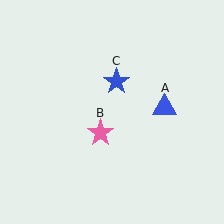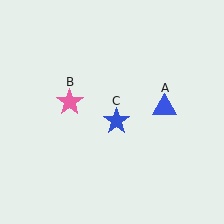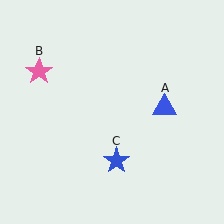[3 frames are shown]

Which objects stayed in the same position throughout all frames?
Blue triangle (object A) remained stationary.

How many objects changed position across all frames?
2 objects changed position: pink star (object B), blue star (object C).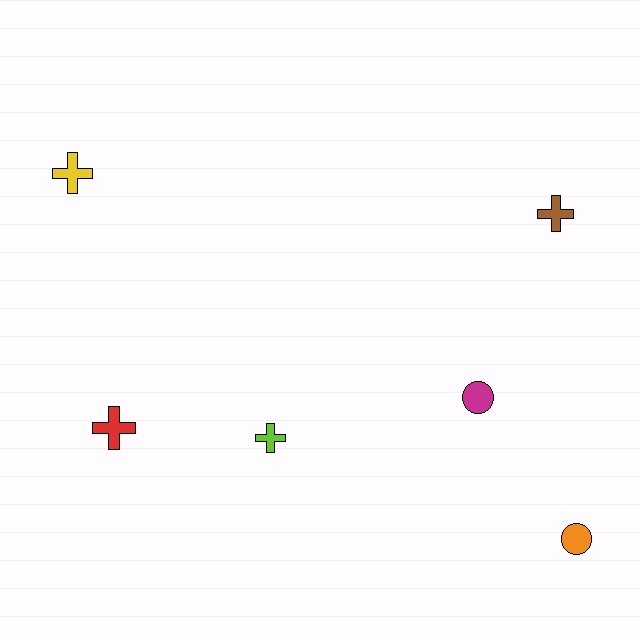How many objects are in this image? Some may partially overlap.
There are 6 objects.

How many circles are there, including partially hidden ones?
There are 2 circles.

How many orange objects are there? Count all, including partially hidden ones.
There is 1 orange object.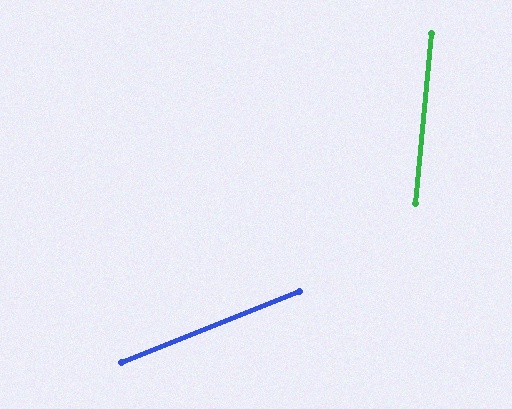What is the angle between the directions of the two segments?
Approximately 63 degrees.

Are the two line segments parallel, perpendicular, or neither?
Neither parallel nor perpendicular — they differ by about 63°.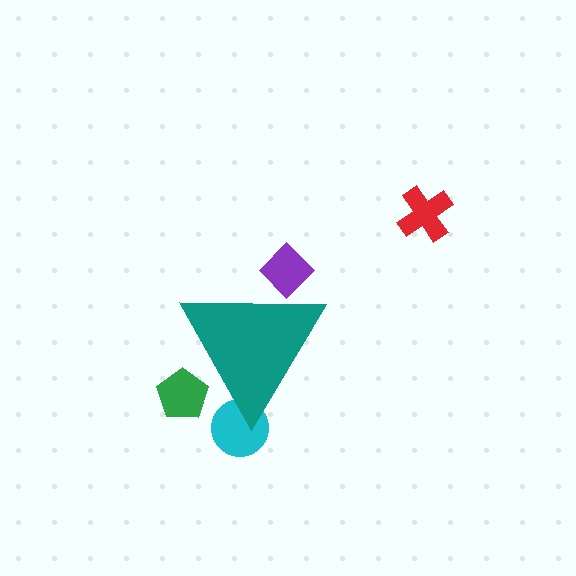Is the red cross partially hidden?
No, the red cross is fully visible.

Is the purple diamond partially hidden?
Yes, the purple diamond is partially hidden behind the teal triangle.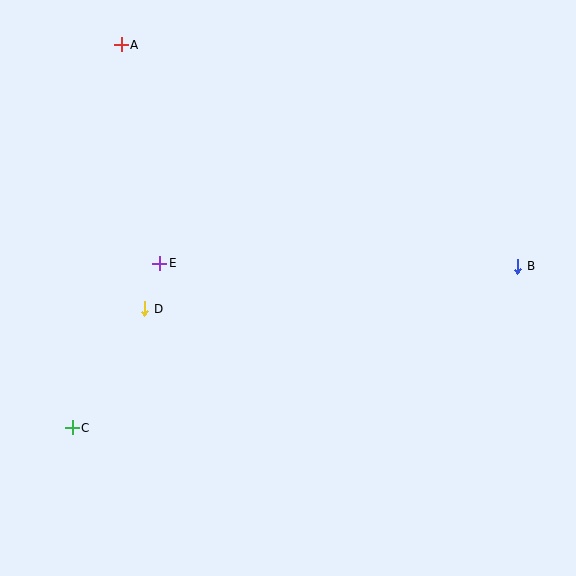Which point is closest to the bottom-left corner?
Point C is closest to the bottom-left corner.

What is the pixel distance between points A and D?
The distance between A and D is 265 pixels.